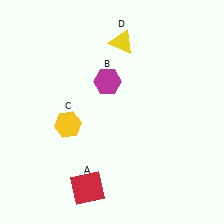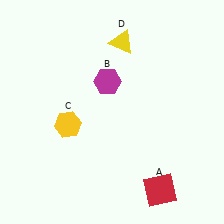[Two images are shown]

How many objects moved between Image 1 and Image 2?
1 object moved between the two images.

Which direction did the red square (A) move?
The red square (A) moved right.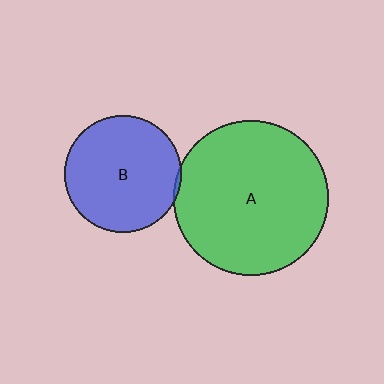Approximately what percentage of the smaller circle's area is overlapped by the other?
Approximately 5%.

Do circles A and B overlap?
Yes.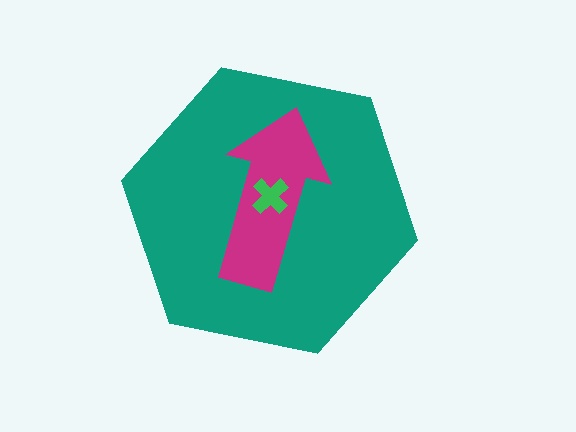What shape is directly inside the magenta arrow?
The green cross.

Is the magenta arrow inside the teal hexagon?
Yes.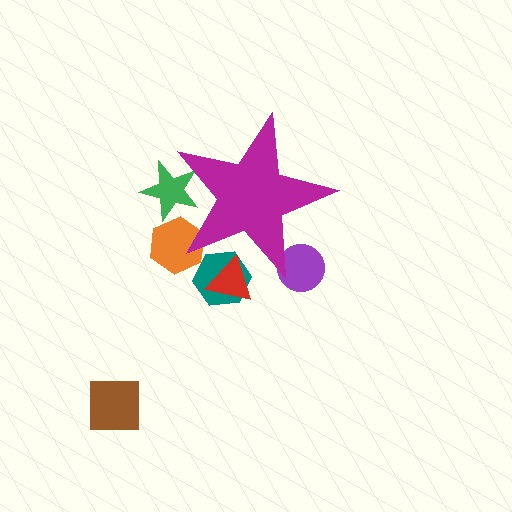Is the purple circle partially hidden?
Yes, the purple circle is partially hidden behind the magenta star.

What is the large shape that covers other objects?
A magenta star.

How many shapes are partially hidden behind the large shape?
5 shapes are partially hidden.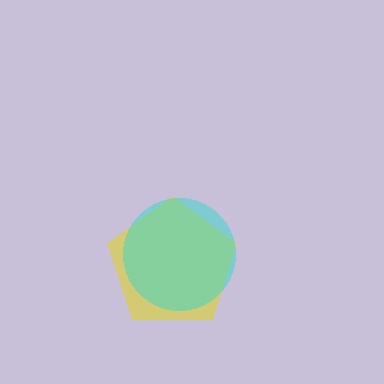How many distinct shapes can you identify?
There are 2 distinct shapes: a yellow pentagon, a cyan circle.